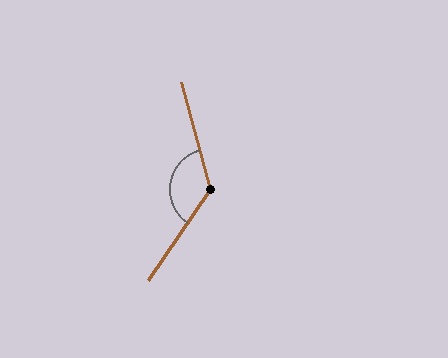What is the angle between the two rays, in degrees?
Approximately 131 degrees.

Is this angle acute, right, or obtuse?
It is obtuse.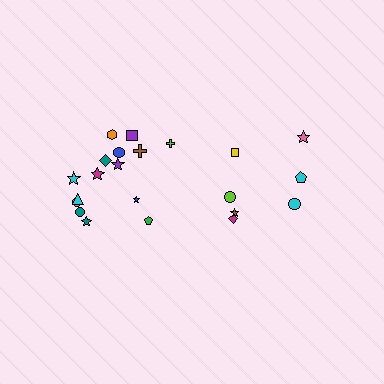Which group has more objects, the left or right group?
The left group.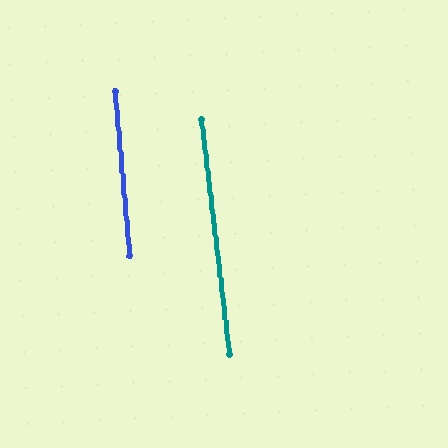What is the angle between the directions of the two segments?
Approximately 2 degrees.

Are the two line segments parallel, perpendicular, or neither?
Parallel — their directions differ by only 1.6°.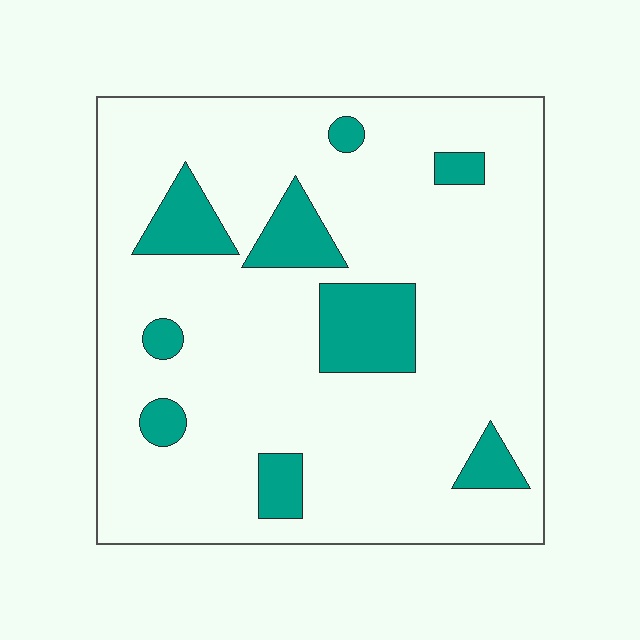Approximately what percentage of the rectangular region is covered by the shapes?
Approximately 15%.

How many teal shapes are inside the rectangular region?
9.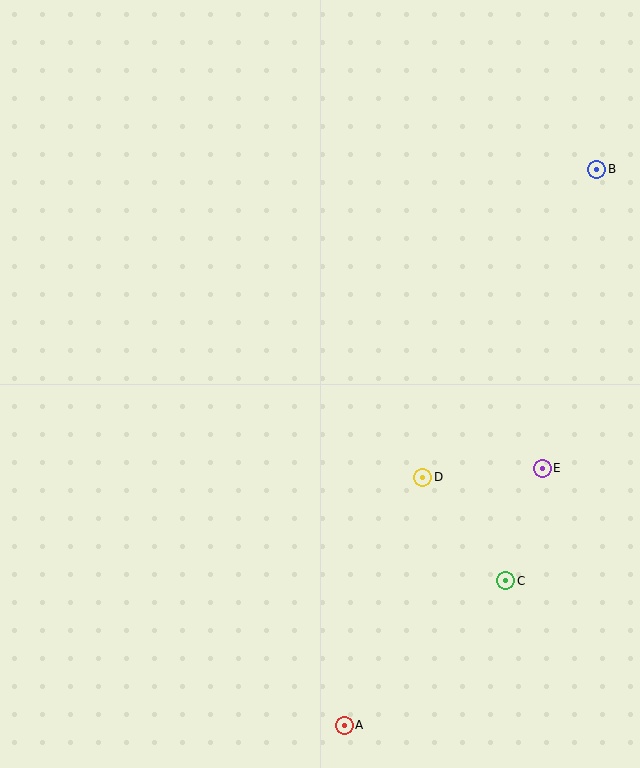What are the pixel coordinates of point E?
Point E is at (542, 468).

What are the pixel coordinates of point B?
Point B is at (597, 169).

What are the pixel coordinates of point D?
Point D is at (423, 477).